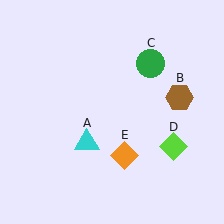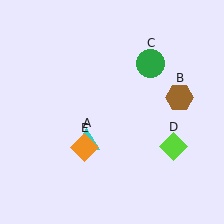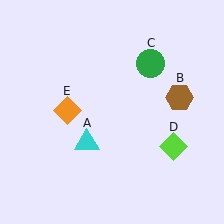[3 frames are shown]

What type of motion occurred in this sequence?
The orange diamond (object E) rotated clockwise around the center of the scene.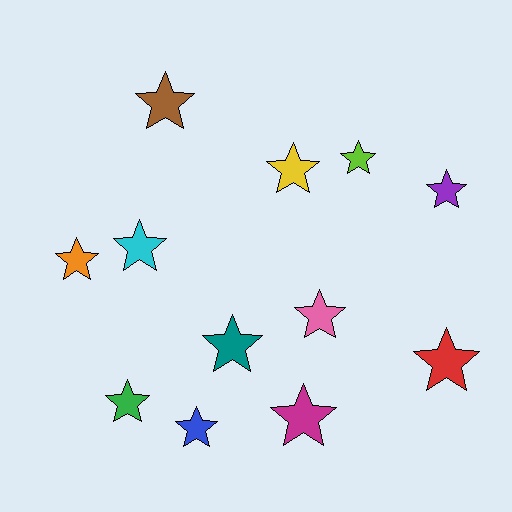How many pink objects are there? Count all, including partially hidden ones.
There is 1 pink object.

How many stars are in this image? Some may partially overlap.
There are 12 stars.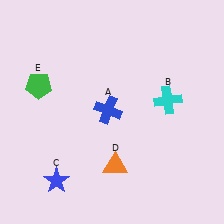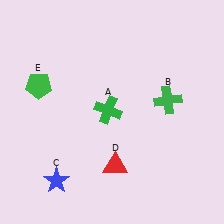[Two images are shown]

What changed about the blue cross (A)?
In Image 1, A is blue. In Image 2, it changed to green.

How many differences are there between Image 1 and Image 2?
There are 3 differences between the two images.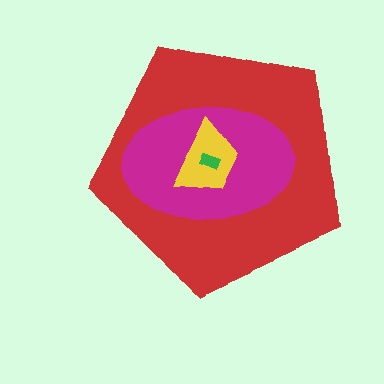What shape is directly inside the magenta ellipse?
The yellow trapezoid.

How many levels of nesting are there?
4.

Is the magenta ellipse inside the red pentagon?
Yes.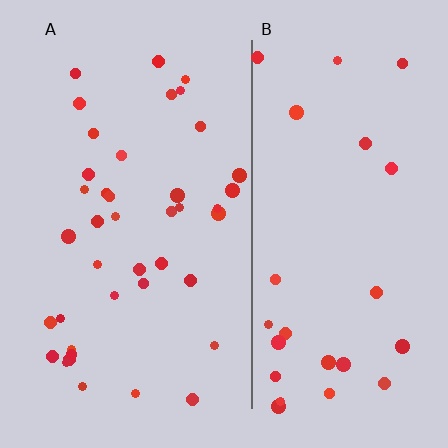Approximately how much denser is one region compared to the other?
Approximately 1.6× — region A over region B.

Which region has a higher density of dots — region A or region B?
A (the left).